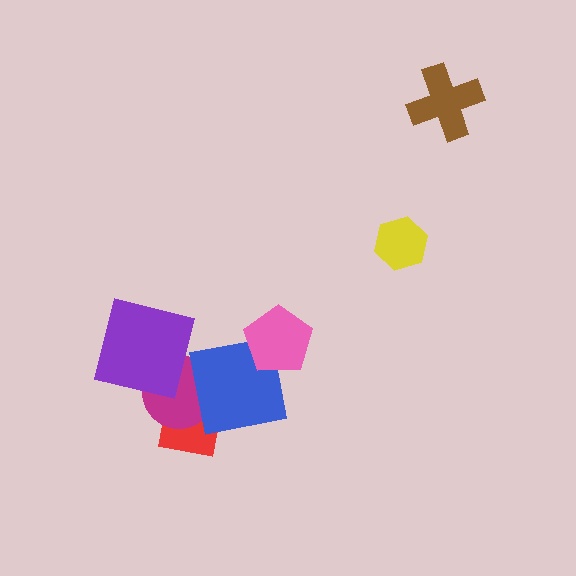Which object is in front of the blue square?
The pink pentagon is in front of the blue square.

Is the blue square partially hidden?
Yes, it is partially covered by another shape.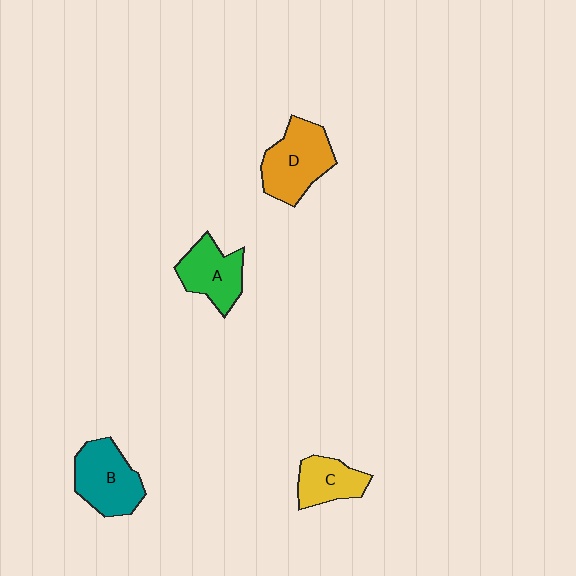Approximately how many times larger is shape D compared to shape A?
Approximately 1.3 times.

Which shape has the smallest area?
Shape C (yellow).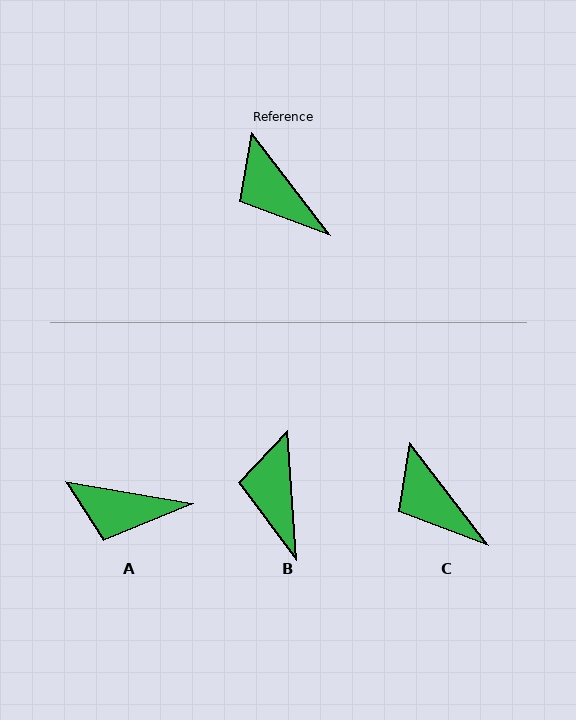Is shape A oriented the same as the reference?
No, it is off by about 43 degrees.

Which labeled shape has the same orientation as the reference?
C.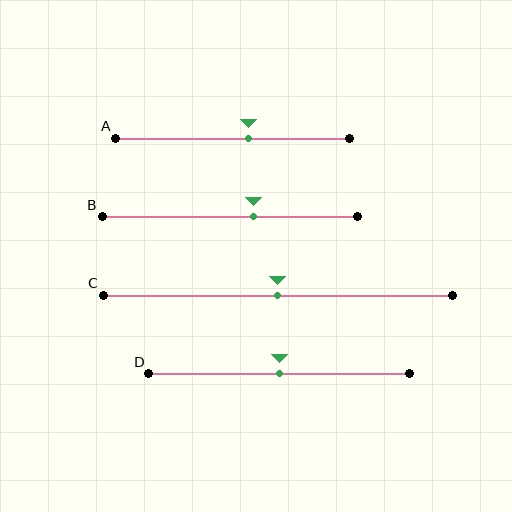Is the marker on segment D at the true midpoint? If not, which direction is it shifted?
Yes, the marker on segment D is at the true midpoint.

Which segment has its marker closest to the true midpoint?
Segment C has its marker closest to the true midpoint.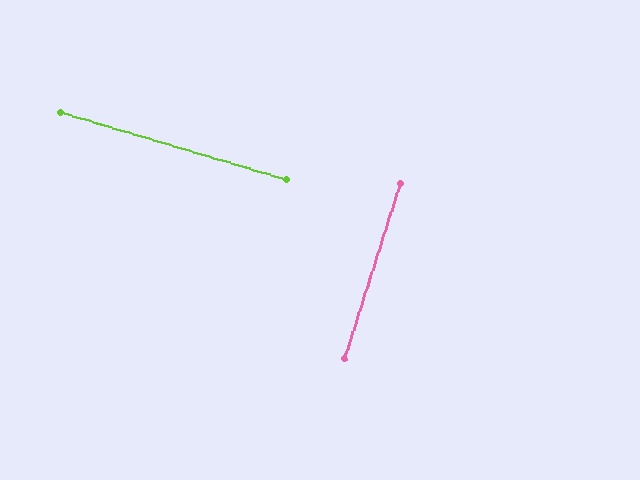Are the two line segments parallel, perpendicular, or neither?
Perpendicular — they meet at approximately 89°.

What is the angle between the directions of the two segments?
Approximately 89 degrees.